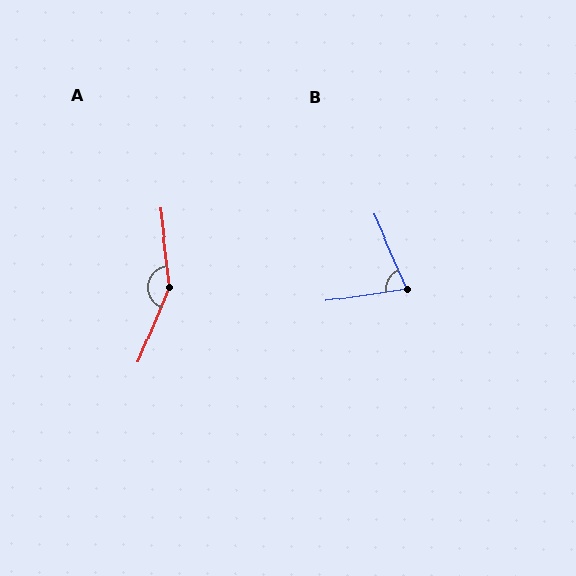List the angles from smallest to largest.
B (75°), A (151°).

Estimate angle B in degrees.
Approximately 75 degrees.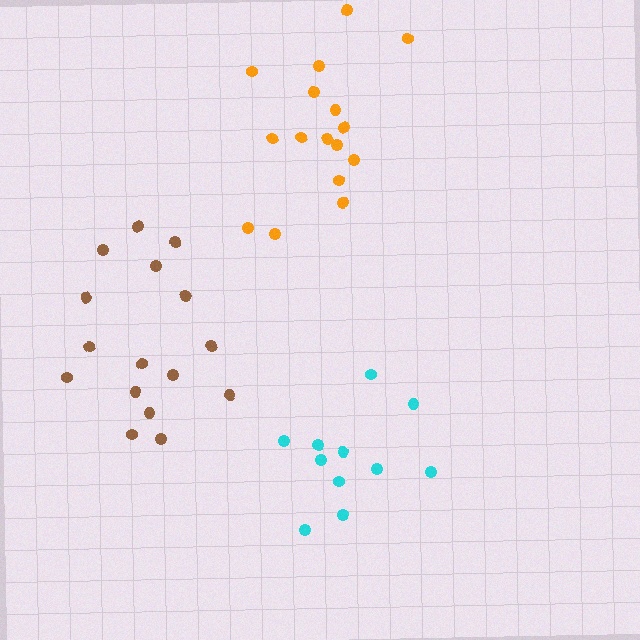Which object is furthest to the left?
The brown cluster is leftmost.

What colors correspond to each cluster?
The clusters are colored: brown, cyan, orange.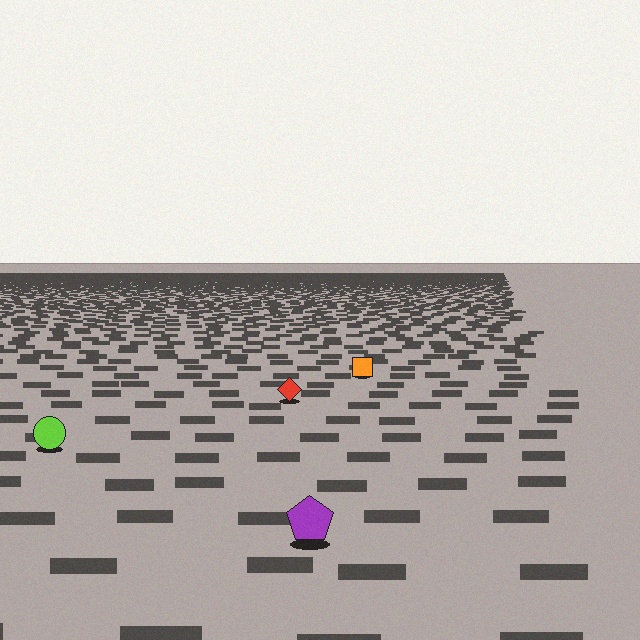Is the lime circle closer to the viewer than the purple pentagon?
No. The purple pentagon is closer — you can tell from the texture gradient: the ground texture is coarser near it.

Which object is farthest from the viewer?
The orange square is farthest from the viewer. It appears smaller and the ground texture around it is denser.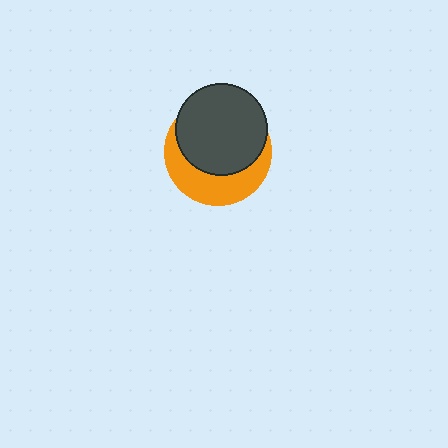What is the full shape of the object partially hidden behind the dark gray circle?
The partially hidden object is an orange circle.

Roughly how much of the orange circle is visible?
A small part of it is visible (roughly 39%).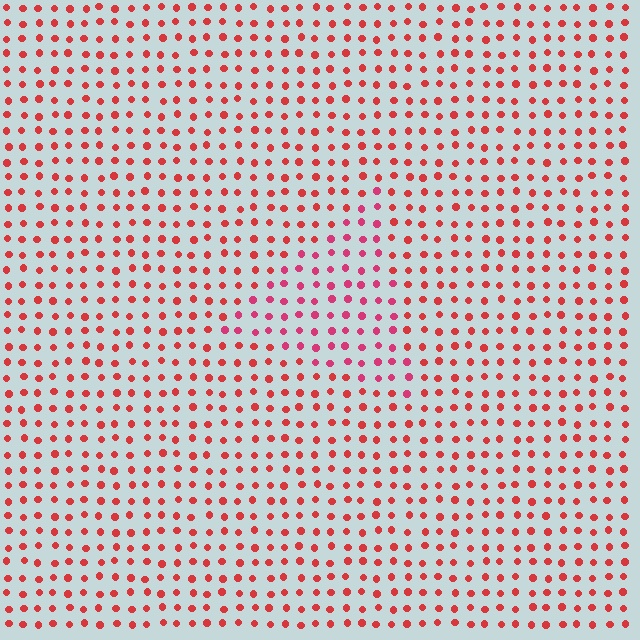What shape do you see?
I see a triangle.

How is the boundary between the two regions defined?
The boundary is defined purely by a slight shift in hue (about 23 degrees). Spacing, size, and orientation are identical on both sides.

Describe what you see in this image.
The image is filled with small red elements in a uniform arrangement. A triangle-shaped region is visible where the elements are tinted to a slightly different hue, forming a subtle color boundary.